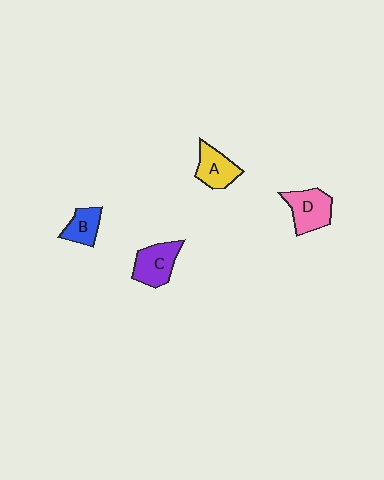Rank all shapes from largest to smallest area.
From largest to smallest: D (pink), C (purple), A (yellow), B (blue).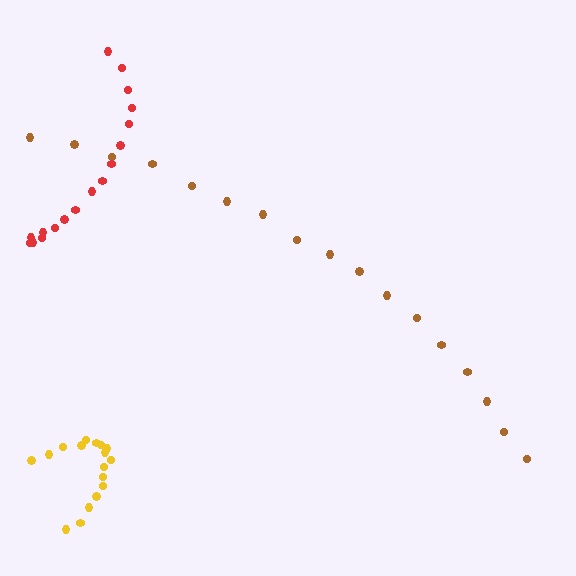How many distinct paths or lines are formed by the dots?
There are 3 distinct paths.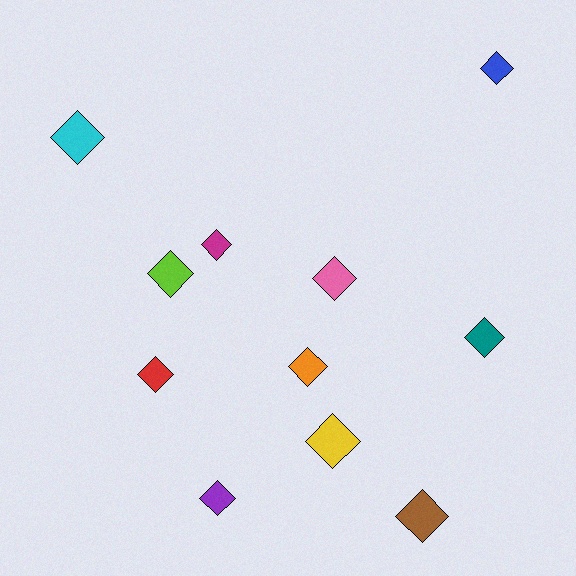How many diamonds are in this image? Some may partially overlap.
There are 11 diamonds.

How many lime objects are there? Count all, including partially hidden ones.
There is 1 lime object.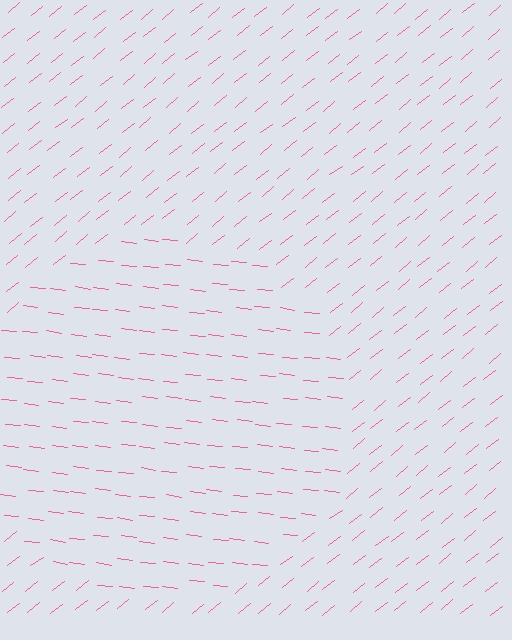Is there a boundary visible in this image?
Yes, there is a texture boundary formed by a change in line orientation.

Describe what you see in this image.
The image is filled with small pink line segments. A circle region in the image has lines oriented differently from the surrounding lines, creating a visible texture boundary.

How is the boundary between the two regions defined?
The boundary is defined purely by a change in line orientation (approximately 45 degrees difference). All lines are the same color and thickness.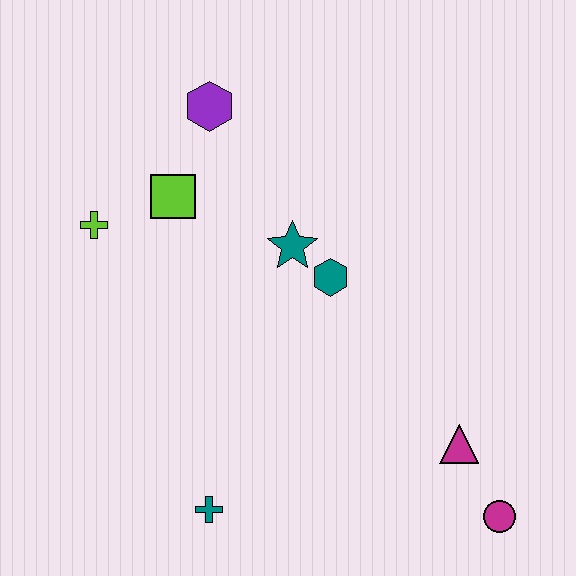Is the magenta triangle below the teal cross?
No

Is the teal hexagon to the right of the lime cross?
Yes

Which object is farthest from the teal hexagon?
The magenta circle is farthest from the teal hexagon.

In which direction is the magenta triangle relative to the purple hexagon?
The magenta triangle is below the purple hexagon.